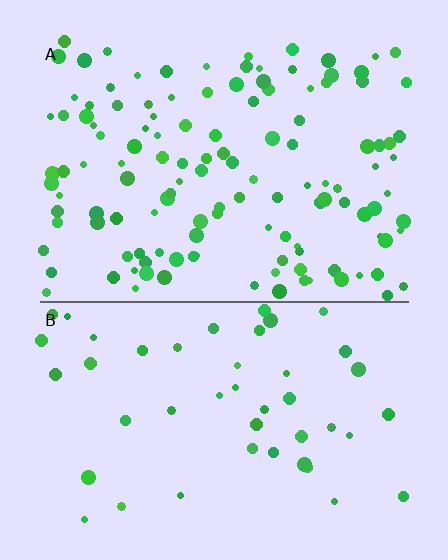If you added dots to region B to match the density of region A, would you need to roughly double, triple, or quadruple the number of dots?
Approximately triple.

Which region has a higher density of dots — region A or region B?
A (the top).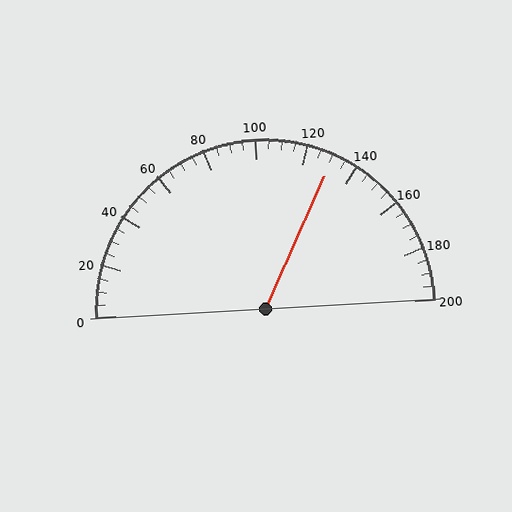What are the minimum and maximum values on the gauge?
The gauge ranges from 0 to 200.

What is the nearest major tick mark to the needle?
The nearest major tick mark is 120.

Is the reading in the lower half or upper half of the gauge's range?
The reading is in the upper half of the range (0 to 200).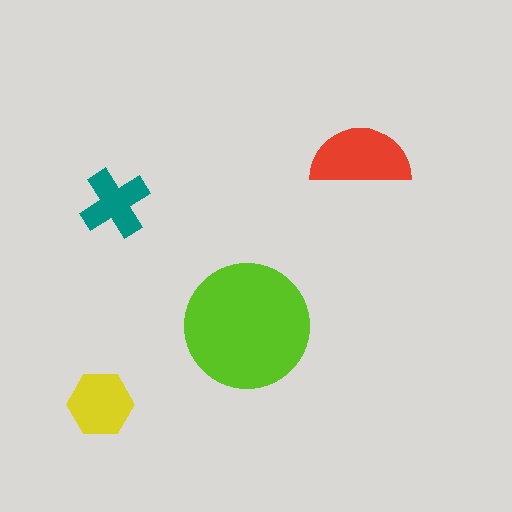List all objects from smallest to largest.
The teal cross, the yellow hexagon, the red semicircle, the lime circle.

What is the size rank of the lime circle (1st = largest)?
1st.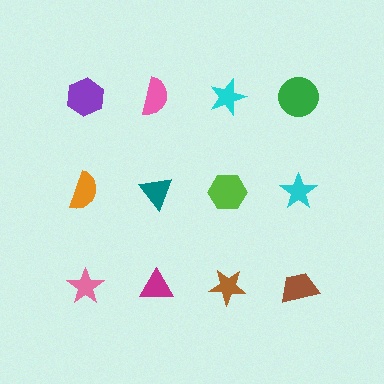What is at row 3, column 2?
A magenta triangle.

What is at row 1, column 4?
A green circle.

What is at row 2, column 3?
A lime hexagon.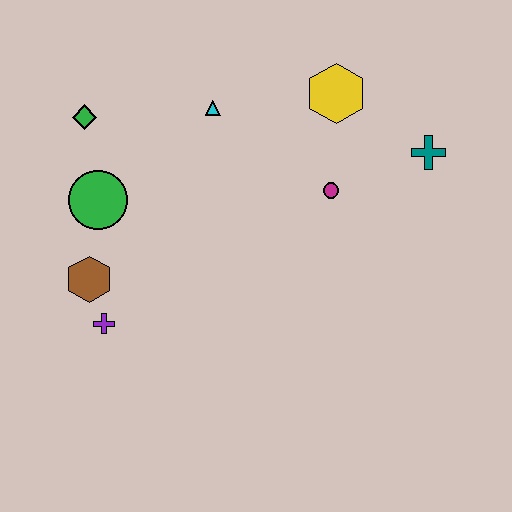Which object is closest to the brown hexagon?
The purple cross is closest to the brown hexagon.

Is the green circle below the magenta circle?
Yes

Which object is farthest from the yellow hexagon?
The purple cross is farthest from the yellow hexagon.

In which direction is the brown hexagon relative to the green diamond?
The brown hexagon is below the green diamond.